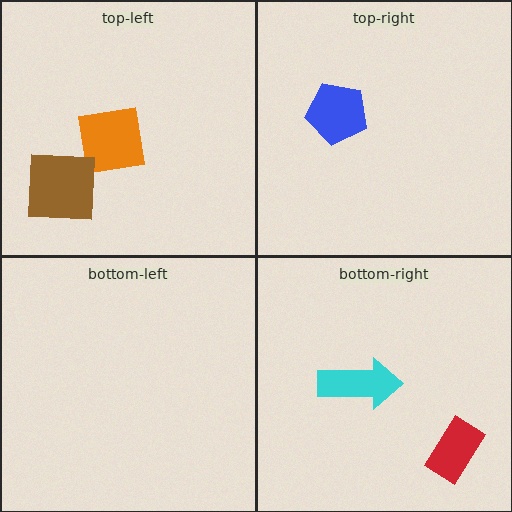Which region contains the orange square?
The top-left region.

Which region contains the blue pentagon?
The top-right region.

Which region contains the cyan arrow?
The bottom-right region.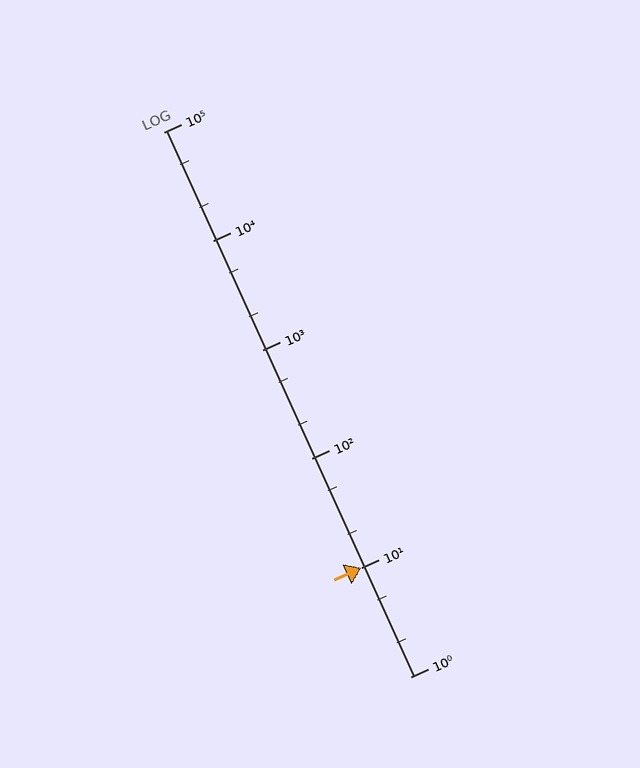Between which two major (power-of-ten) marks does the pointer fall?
The pointer is between 10 and 100.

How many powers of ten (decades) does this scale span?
The scale spans 5 decades, from 1 to 100000.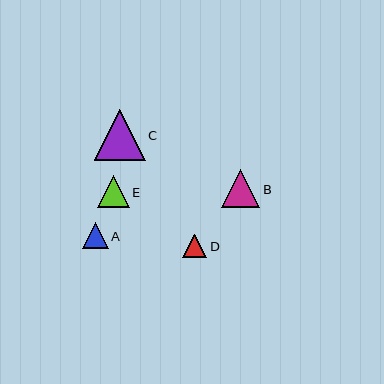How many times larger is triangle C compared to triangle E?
Triangle C is approximately 1.6 times the size of triangle E.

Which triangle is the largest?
Triangle C is the largest with a size of approximately 51 pixels.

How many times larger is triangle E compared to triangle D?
Triangle E is approximately 1.3 times the size of triangle D.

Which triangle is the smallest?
Triangle D is the smallest with a size of approximately 24 pixels.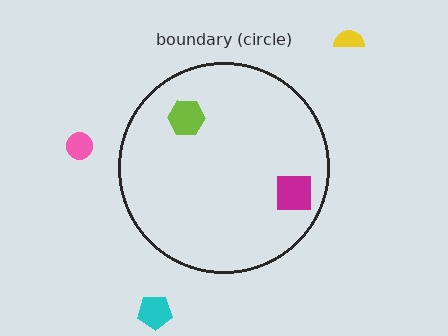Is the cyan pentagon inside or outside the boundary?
Outside.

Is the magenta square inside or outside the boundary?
Inside.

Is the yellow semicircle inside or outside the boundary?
Outside.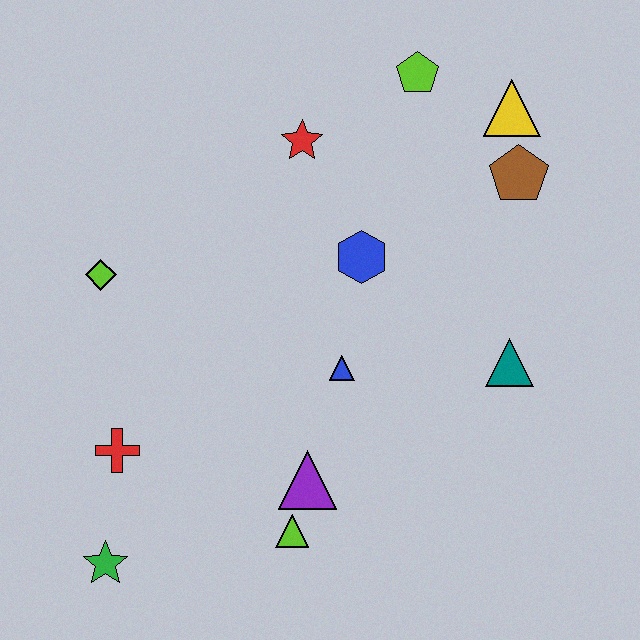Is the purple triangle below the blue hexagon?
Yes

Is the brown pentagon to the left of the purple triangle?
No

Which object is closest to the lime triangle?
The purple triangle is closest to the lime triangle.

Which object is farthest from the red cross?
The yellow triangle is farthest from the red cross.